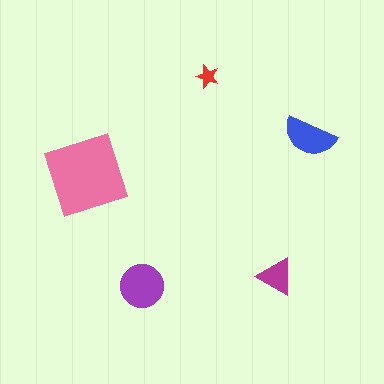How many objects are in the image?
There are 5 objects in the image.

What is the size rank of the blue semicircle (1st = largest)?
3rd.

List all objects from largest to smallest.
The pink diamond, the purple circle, the blue semicircle, the magenta triangle, the red star.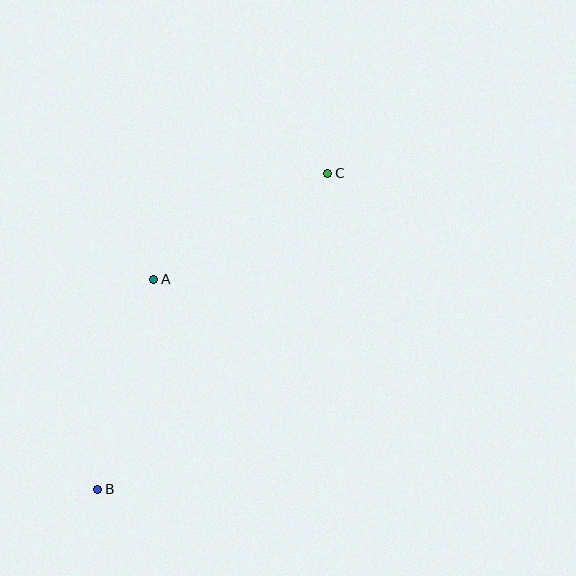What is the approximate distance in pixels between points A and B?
The distance between A and B is approximately 217 pixels.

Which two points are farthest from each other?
Points B and C are farthest from each other.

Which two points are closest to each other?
Points A and C are closest to each other.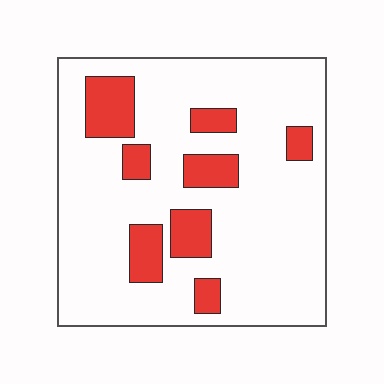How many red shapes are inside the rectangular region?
8.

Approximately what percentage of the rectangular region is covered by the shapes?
Approximately 20%.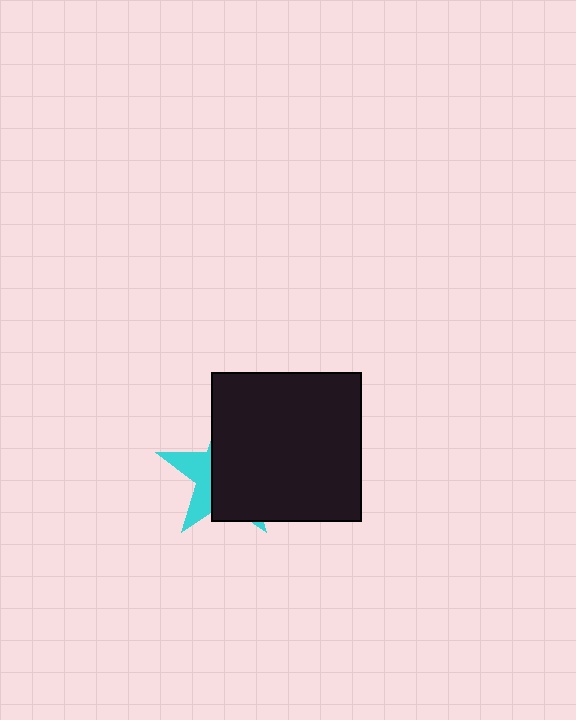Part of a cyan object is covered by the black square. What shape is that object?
It is a star.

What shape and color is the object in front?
The object in front is a black square.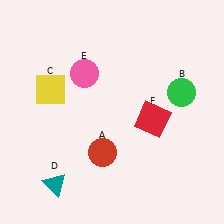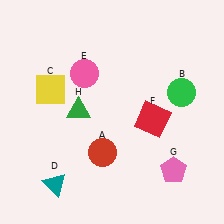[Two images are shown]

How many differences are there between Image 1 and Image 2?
There are 2 differences between the two images.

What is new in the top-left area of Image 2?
A green triangle (H) was added in the top-left area of Image 2.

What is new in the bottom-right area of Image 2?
A pink pentagon (G) was added in the bottom-right area of Image 2.